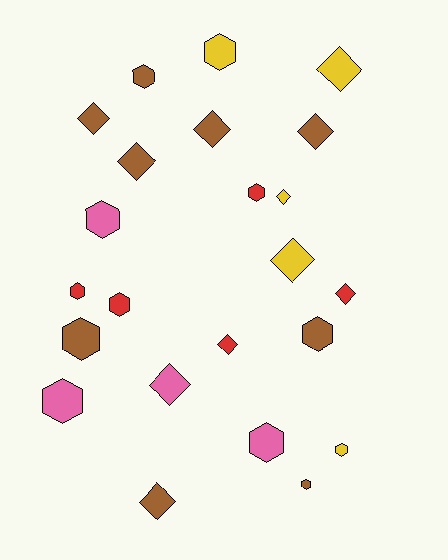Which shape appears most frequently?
Hexagon, with 12 objects.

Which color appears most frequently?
Brown, with 9 objects.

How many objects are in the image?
There are 23 objects.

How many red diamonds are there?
There are 2 red diamonds.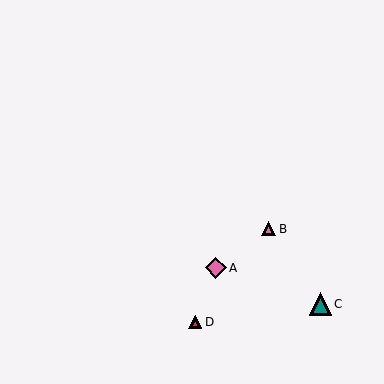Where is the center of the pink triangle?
The center of the pink triangle is at (269, 229).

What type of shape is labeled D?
Shape D is a red triangle.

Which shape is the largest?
The teal triangle (labeled C) is the largest.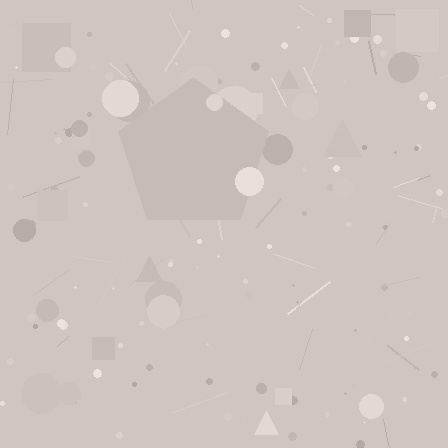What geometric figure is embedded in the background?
A pentagon is embedded in the background.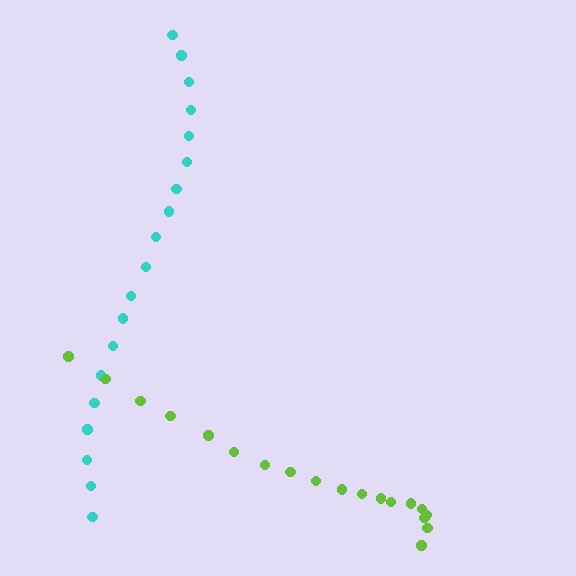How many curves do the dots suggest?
There are 2 distinct paths.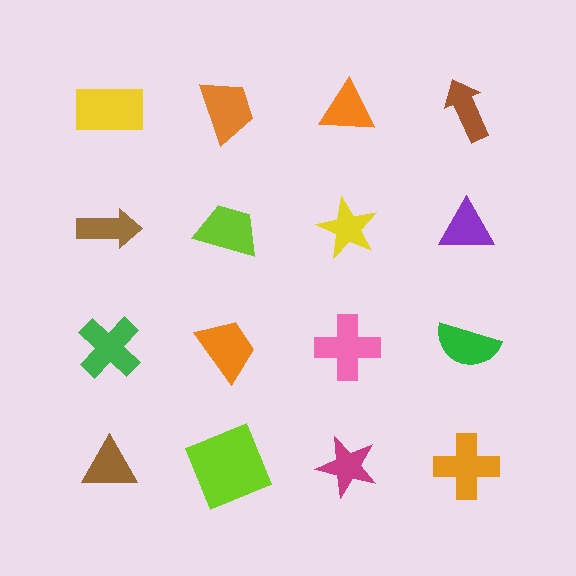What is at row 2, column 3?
A yellow star.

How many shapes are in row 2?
4 shapes.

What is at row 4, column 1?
A brown triangle.